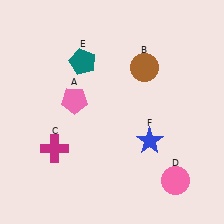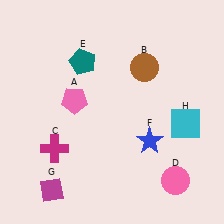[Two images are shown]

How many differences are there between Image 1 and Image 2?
There are 2 differences between the two images.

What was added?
A magenta diamond (G), a cyan square (H) were added in Image 2.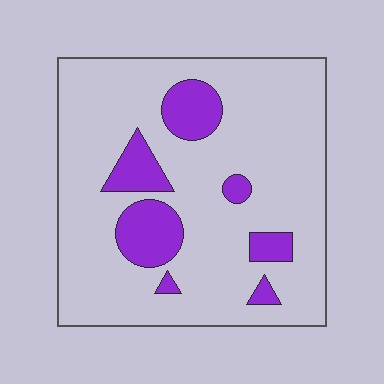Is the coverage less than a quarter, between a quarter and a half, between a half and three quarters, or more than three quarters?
Less than a quarter.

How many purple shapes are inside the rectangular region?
7.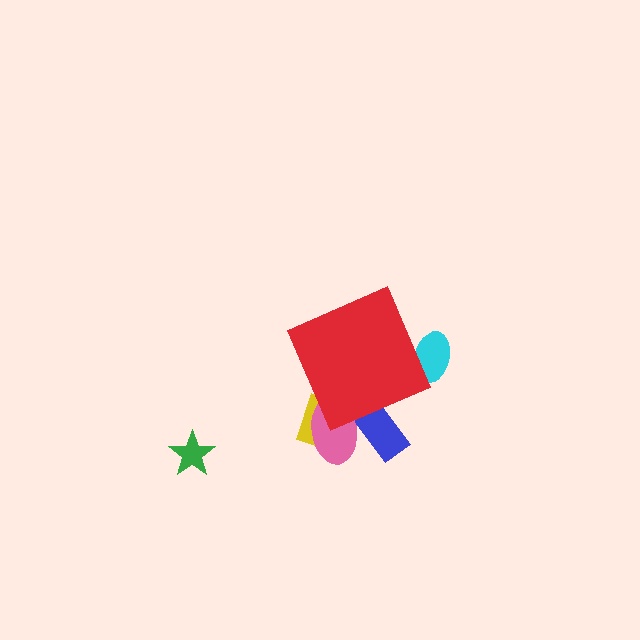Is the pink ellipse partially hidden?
Yes, the pink ellipse is partially hidden behind the red diamond.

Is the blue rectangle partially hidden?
Yes, the blue rectangle is partially hidden behind the red diamond.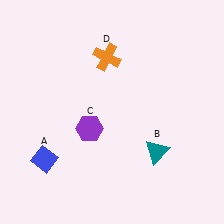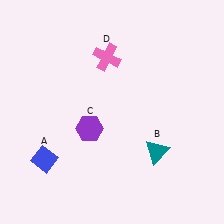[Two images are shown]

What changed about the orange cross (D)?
In Image 1, D is orange. In Image 2, it changed to pink.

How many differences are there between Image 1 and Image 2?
There is 1 difference between the two images.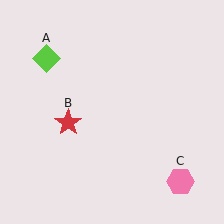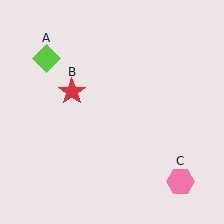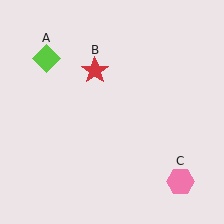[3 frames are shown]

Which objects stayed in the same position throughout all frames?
Lime diamond (object A) and pink hexagon (object C) remained stationary.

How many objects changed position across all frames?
1 object changed position: red star (object B).